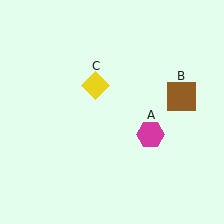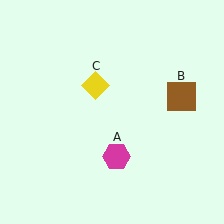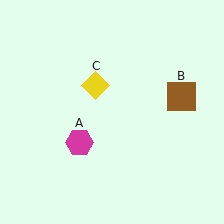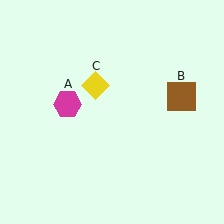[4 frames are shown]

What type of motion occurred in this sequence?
The magenta hexagon (object A) rotated clockwise around the center of the scene.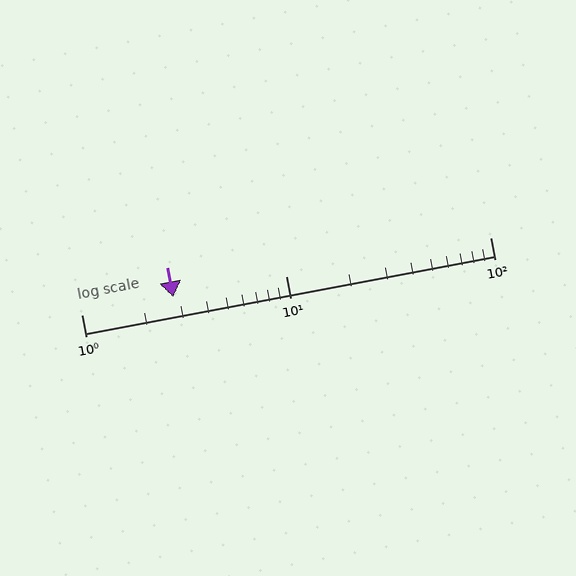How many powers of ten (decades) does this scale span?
The scale spans 2 decades, from 1 to 100.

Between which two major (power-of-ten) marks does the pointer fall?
The pointer is between 1 and 10.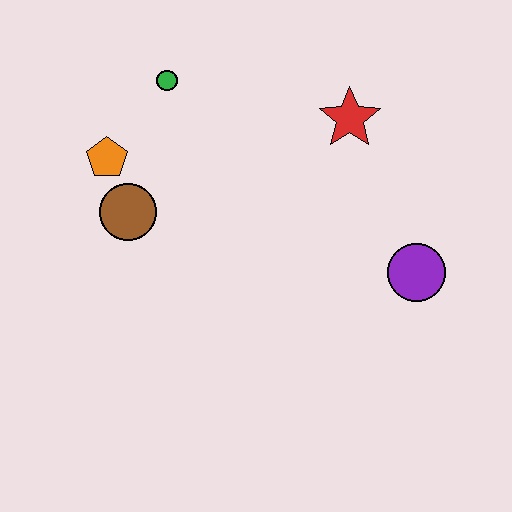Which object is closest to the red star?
The purple circle is closest to the red star.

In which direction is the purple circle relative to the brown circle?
The purple circle is to the right of the brown circle.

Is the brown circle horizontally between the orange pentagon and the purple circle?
Yes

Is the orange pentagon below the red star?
Yes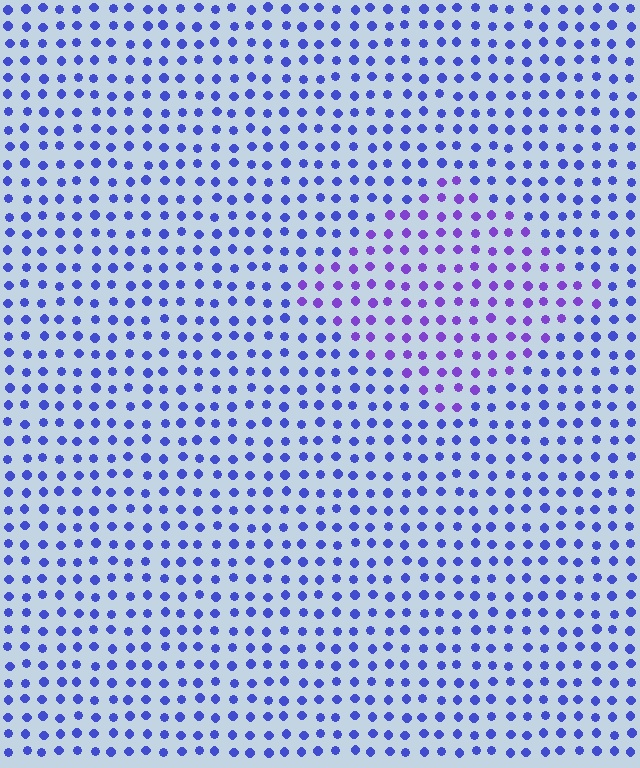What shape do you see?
I see a diamond.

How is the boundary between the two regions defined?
The boundary is defined purely by a slight shift in hue (about 32 degrees). Spacing, size, and orientation are identical on both sides.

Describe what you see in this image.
The image is filled with small blue elements in a uniform arrangement. A diamond-shaped region is visible where the elements are tinted to a slightly different hue, forming a subtle color boundary.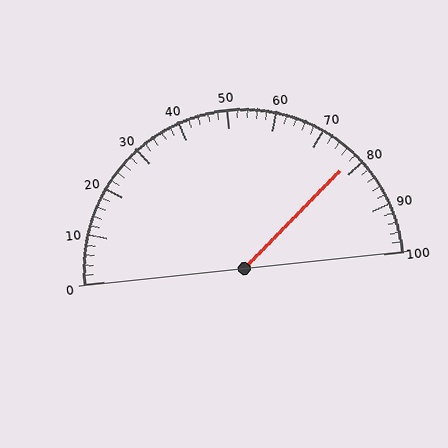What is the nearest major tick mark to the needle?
The nearest major tick mark is 80.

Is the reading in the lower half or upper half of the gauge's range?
The reading is in the upper half of the range (0 to 100).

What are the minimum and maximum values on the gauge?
The gauge ranges from 0 to 100.